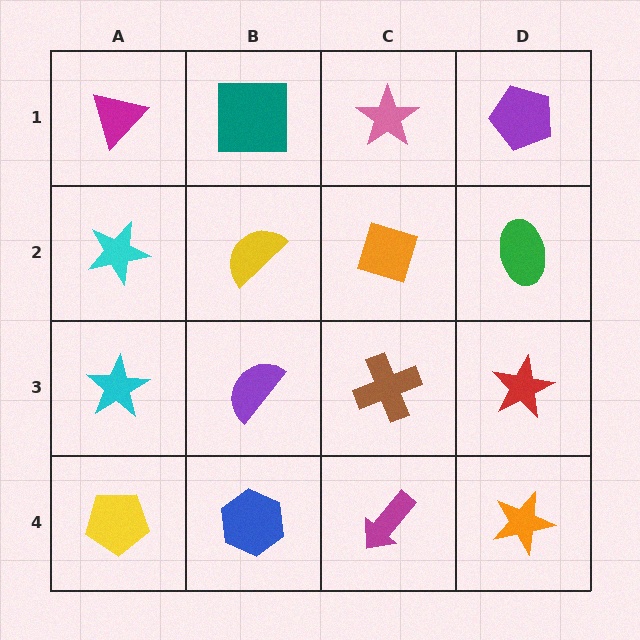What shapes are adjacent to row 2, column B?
A teal square (row 1, column B), a purple semicircle (row 3, column B), a cyan star (row 2, column A), an orange diamond (row 2, column C).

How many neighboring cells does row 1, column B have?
3.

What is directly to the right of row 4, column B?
A magenta arrow.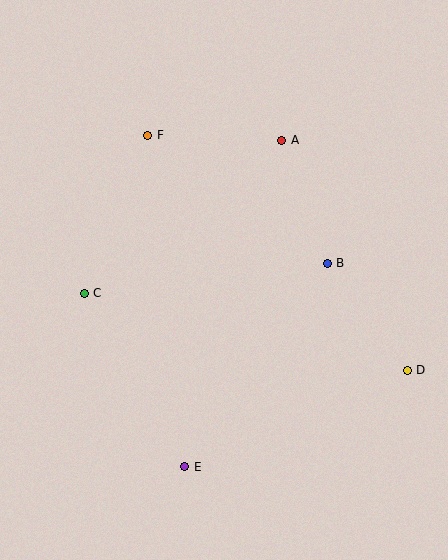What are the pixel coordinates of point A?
Point A is at (282, 140).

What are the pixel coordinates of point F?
Point F is at (148, 135).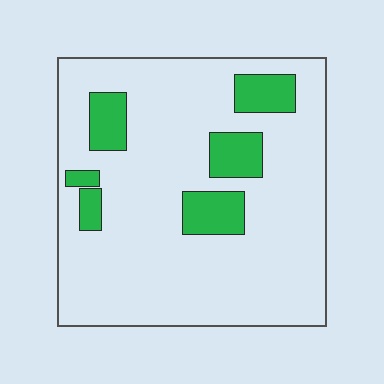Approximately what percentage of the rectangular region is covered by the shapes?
Approximately 15%.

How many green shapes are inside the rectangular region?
6.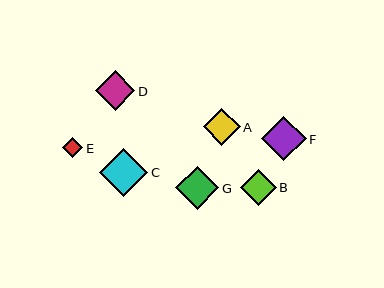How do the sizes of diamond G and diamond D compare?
Diamond G and diamond D are approximately the same size.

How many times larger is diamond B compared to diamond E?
Diamond B is approximately 1.8 times the size of diamond E.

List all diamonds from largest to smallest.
From largest to smallest: C, F, G, D, A, B, E.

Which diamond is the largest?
Diamond C is the largest with a size of approximately 48 pixels.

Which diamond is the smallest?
Diamond E is the smallest with a size of approximately 20 pixels.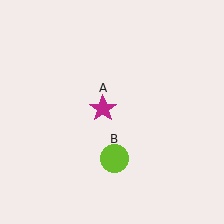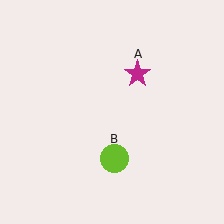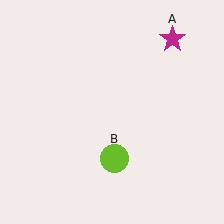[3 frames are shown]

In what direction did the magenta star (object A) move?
The magenta star (object A) moved up and to the right.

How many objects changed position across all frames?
1 object changed position: magenta star (object A).